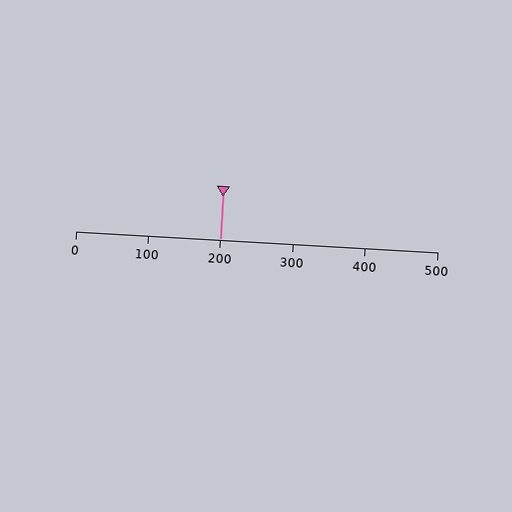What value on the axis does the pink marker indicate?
The marker indicates approximately 200.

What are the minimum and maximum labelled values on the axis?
The axis runs from 0 to 500.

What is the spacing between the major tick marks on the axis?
The major ticks are spaced 100 apart.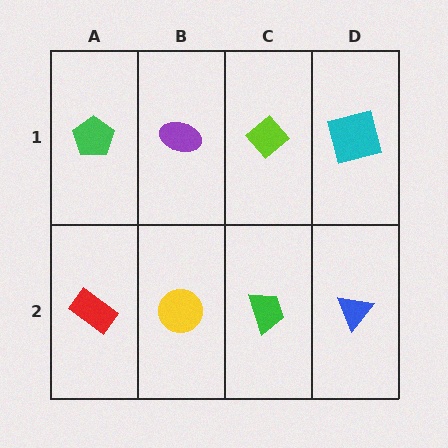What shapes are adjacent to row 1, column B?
A yellow circle (row 2, column B), a green pentagon (row 1, column A), a lime diamond (row 1, column C).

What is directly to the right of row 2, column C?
A blue triangle.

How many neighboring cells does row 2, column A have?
2.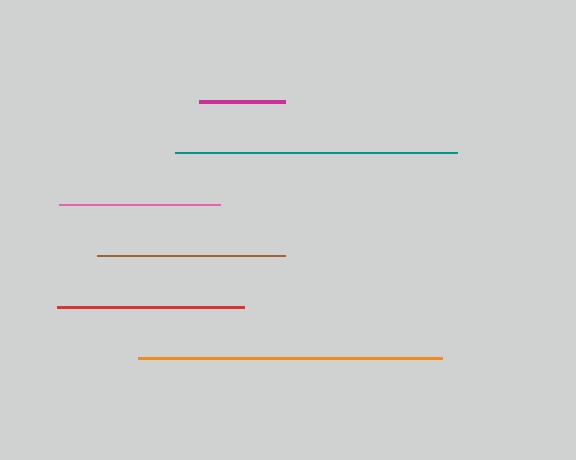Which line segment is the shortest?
The magenta line is the shortest at approximately 86 pixels.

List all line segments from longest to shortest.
From longest to shortest: orange, teal, brown, red, pink, magenta.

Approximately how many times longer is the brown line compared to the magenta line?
The brown line is approximately 2.2 times the length of the magenta line.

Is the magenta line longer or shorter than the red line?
The red line is longer than the magenta line.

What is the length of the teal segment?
The teal segment is approximately 282 pixels long.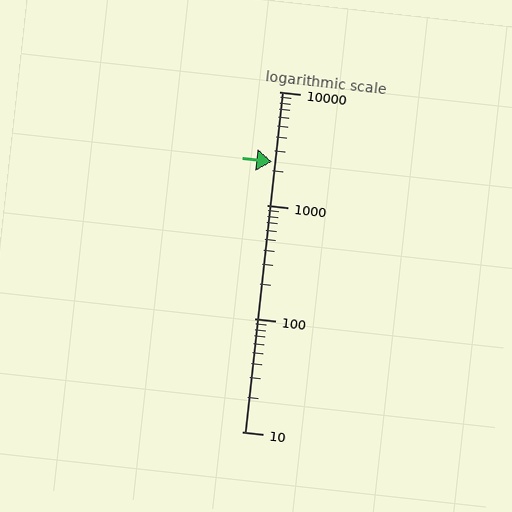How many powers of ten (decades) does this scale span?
The scale spans 3 decades, from 10 to 10000.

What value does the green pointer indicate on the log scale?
The pointer indicates approximately 2400.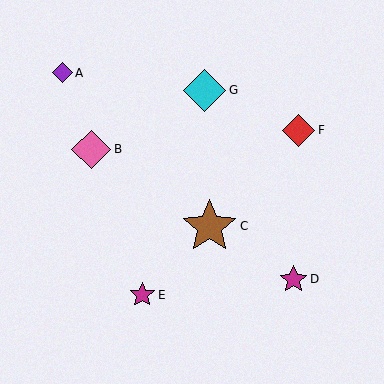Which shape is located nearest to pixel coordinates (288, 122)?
The red diamond (labeled F) at (299, 130) is nearest to that location.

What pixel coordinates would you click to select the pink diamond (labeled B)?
Click at (91, 149) to select the pink diamond B.